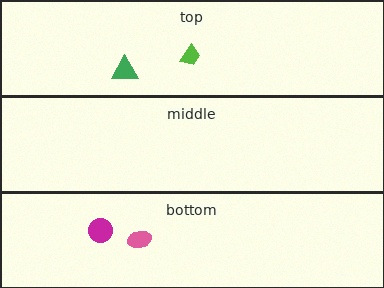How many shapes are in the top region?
2.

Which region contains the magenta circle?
The bottom region.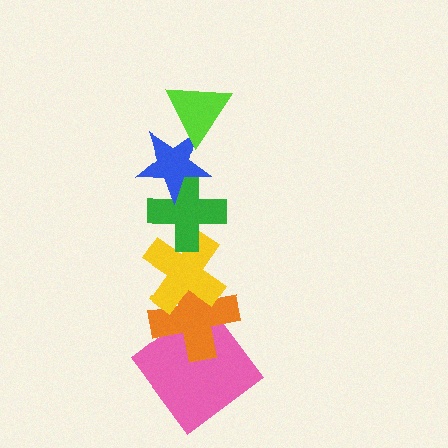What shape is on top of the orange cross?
The yellow cross is on top of the orange cross.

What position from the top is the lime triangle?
The lime triangle is 1st from the top.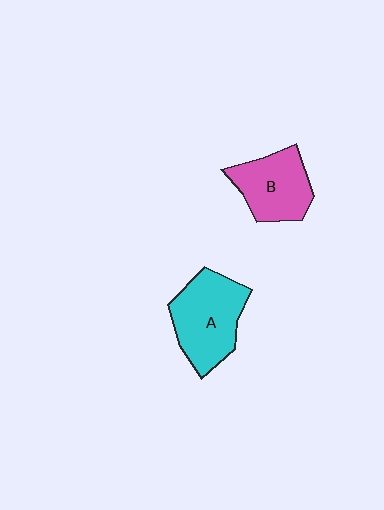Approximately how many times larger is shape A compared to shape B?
Approximately 1.2 times.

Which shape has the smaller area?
Shape B (pink).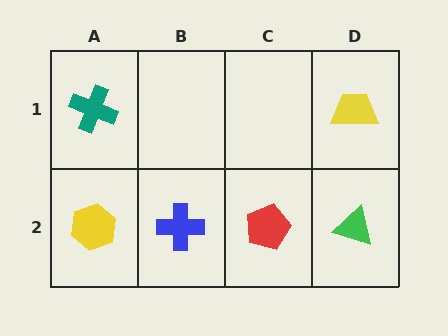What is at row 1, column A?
A teal cross.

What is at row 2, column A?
A yellow hexagon.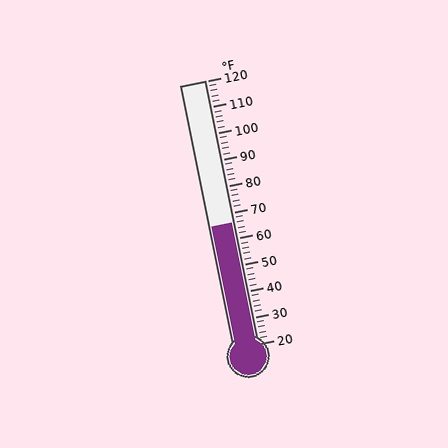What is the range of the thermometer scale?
The thermometer scale ranges from 20°F to 120°F.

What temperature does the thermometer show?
The thermometer shows approximately 66°F.